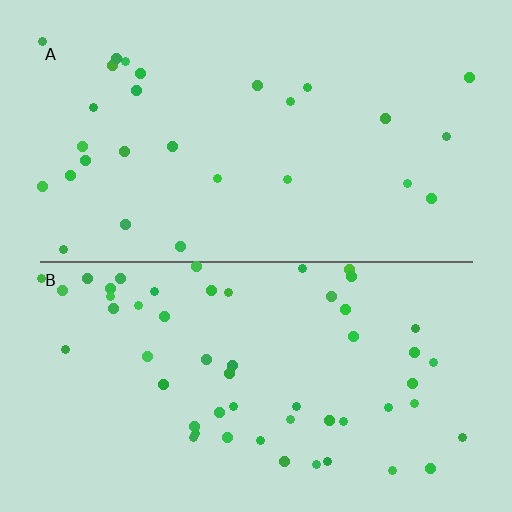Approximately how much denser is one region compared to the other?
Approximately 1.9× — region B over region A.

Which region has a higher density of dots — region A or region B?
B (the bottom).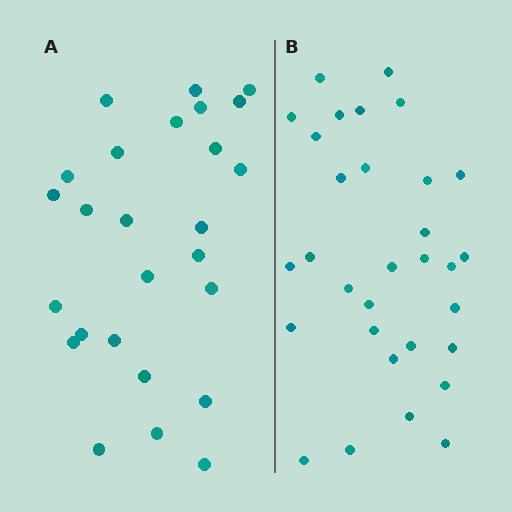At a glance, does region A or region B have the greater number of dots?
Region B (the right region) has more dots.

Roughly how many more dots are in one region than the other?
Region B has about 5 more dots than region A.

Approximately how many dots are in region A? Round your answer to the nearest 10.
About 30 dots. (The exact count is 26, which rounds to 30.)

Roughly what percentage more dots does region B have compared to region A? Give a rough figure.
About 20% more.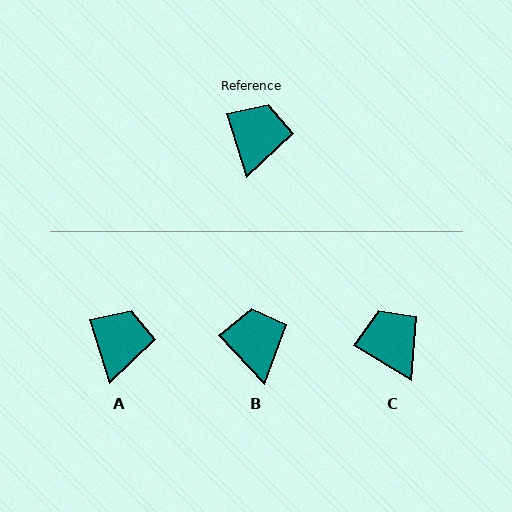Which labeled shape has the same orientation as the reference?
A.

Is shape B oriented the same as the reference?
No, it is off by about 26 degrees.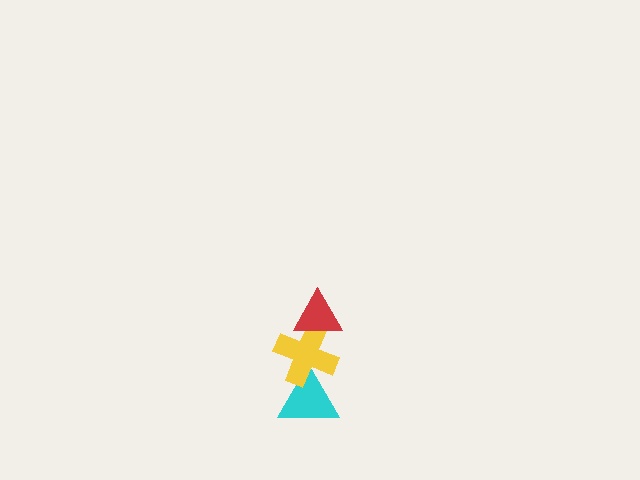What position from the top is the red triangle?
The red triangle is 1st from the top.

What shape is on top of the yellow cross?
The red triangle is on top of the yellow cross.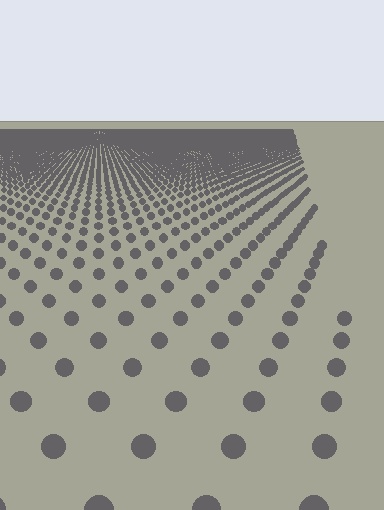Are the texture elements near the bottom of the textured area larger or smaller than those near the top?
Larger. Near the bottom, elements are closer to the viewer and appear at a bigger on-screen size.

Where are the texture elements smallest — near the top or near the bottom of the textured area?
Near the top.